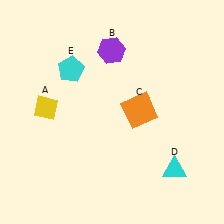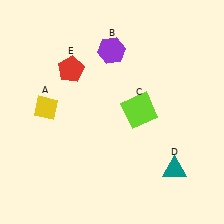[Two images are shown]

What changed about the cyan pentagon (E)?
In Image 1, E is cyan. In Image 2, it changed to red.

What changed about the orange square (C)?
In Image 1, C is orange. In Image 2, it changed to lime.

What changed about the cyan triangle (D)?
In Image 1, D is cyan. In Image 2, it changed to teal.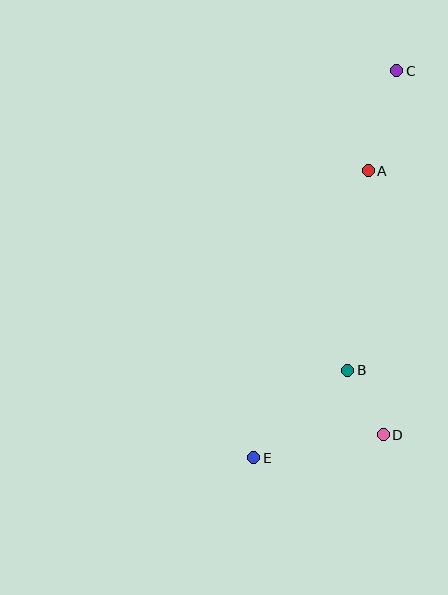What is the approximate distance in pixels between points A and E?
The distance between A and E is approximately 309 pixels.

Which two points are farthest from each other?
Points C and E are farthest from each other.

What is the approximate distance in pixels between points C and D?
The distance between C and D is approximately 364 pixels.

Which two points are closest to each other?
Points B and D are closest to each other.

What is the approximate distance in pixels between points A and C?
The distance between A and C is approximately 104 pixels.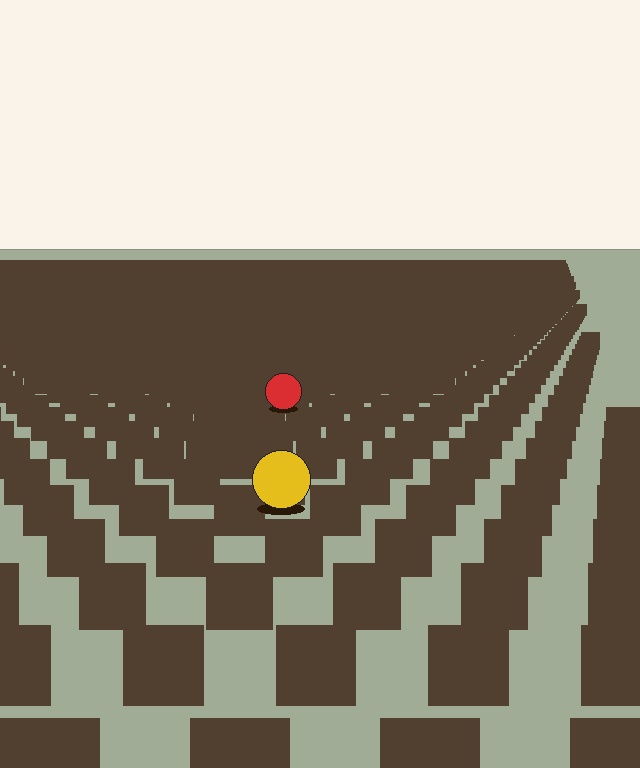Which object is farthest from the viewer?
The red circle is farthest from the viewer. It appears smaller and the ground texture around it is denser.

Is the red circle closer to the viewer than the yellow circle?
No. The yellow circle is closer — you can tell from the texture gradient: the ground texture is coarser near it.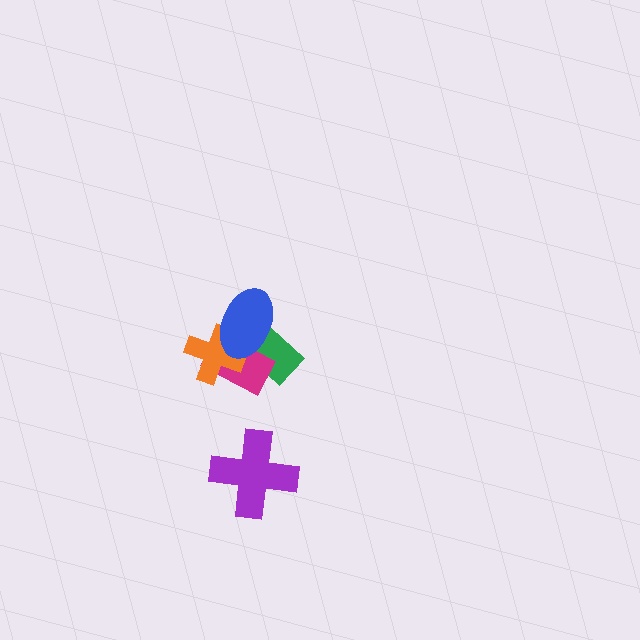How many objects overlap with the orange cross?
2 objects overlap with the orange cross.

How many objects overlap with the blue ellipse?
3 objects overlap with the blue ellipse.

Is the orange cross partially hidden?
Yes, it is partially covered by another shape.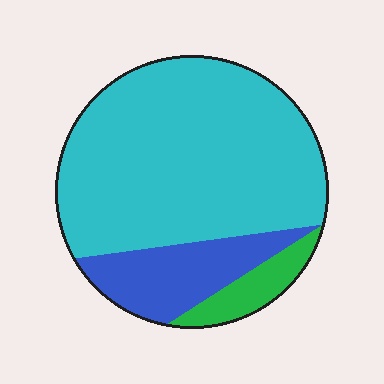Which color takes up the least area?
Green, at roughly 10%.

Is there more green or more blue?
Blue.